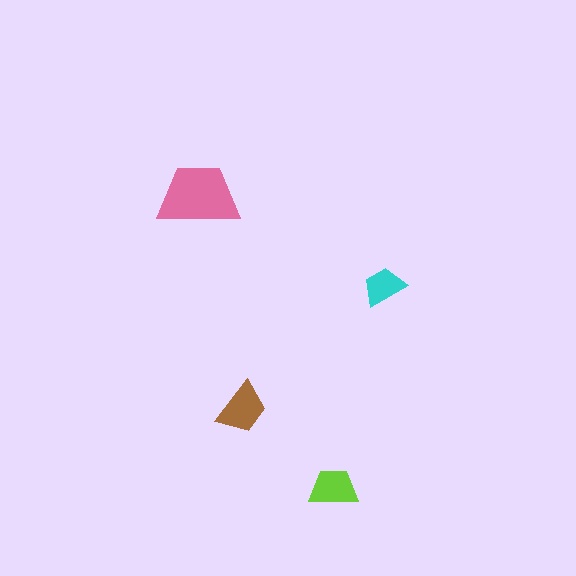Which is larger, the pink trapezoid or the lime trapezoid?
The pink one.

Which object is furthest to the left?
The pink trapezoid is leftmost.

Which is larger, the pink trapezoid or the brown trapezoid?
The pink one.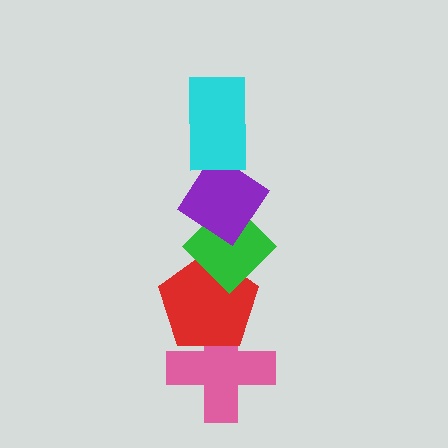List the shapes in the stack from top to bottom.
From top to bottom: the cyan rectangle, the purple diamond, the green diamond, the red pentagon, the pink cross.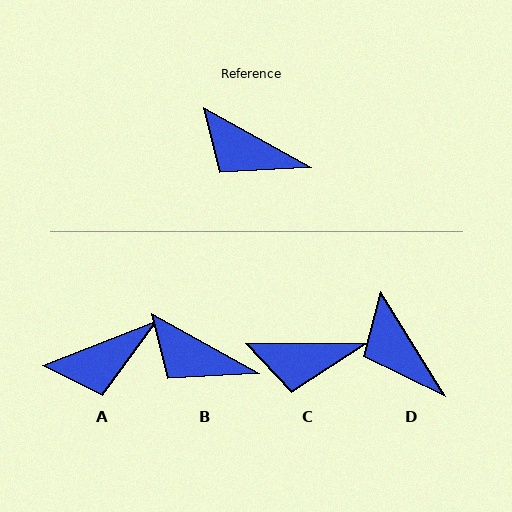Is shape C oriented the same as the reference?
No, it is off by about 29 degrees.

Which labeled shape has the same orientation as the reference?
B.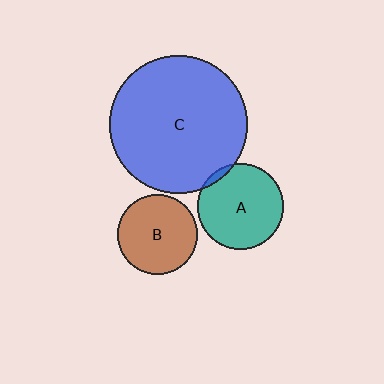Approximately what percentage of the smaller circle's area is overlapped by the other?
Approximately 5%.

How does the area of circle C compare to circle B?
Approximately 3.0 times.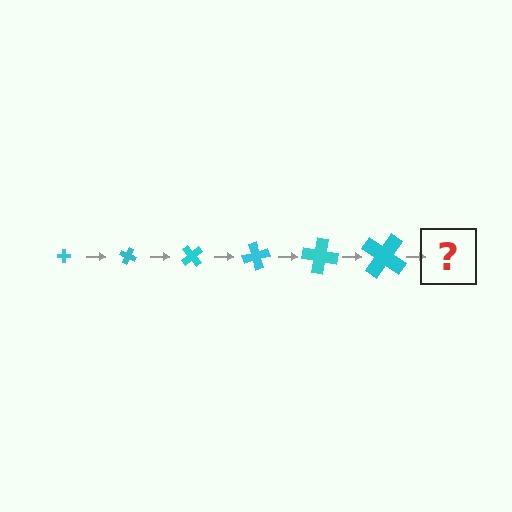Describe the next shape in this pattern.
It should be a cross, larger than the previous one and rotated 150 degrees from the start.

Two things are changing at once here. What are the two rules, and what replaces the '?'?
The two rules are that the cross grows larger each step and it rotates 25 degrees each step. The '?' should be a cross, larger than the previous one and rotated 150 degrees from the start.